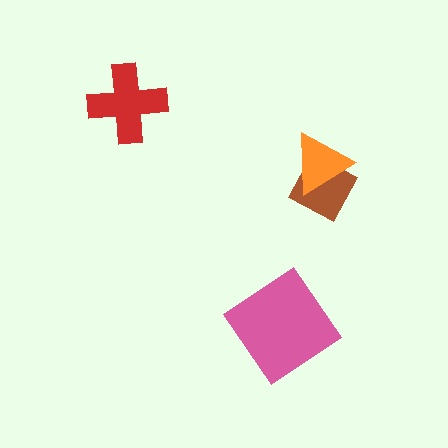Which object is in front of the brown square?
The orange triangle is in front of the brown square.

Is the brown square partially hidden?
Yes, it is partially covered by another shape.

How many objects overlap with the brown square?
1 object overlaps with the brown square.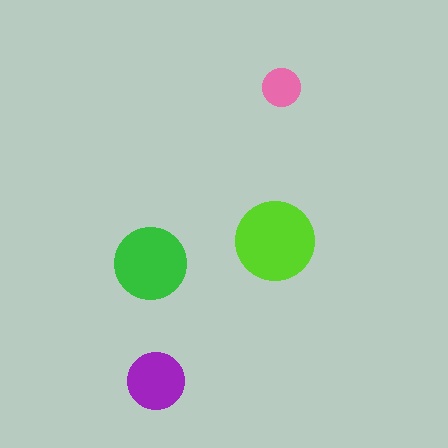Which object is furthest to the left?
The green circle is leftmost.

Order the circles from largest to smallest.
the lime one, the green one, the purple one, the pink one.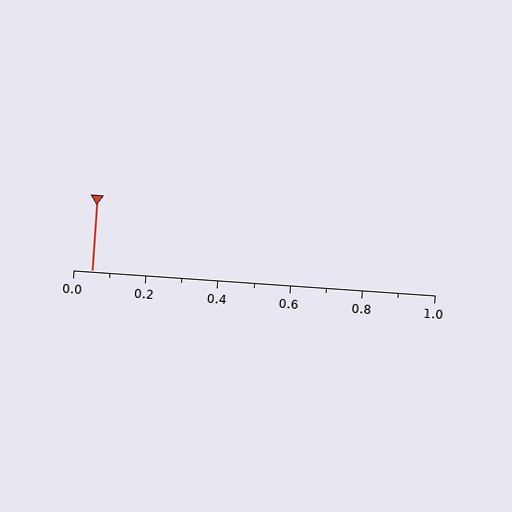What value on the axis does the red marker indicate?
The marker indicates approximately 0.05.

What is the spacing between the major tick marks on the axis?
The major ticks are spaced 0.2 apart.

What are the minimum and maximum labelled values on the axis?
The axis runs from 0.0 to 1.0.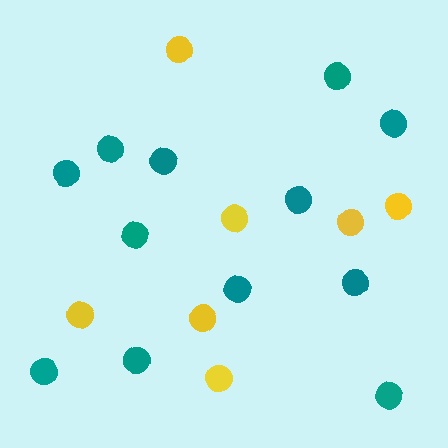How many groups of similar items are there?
There are 2 groups: one group of yellow circles (7) and one group of teal circles (12).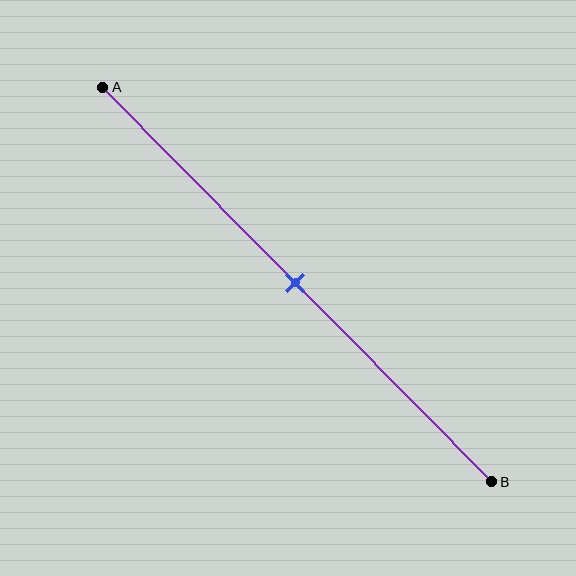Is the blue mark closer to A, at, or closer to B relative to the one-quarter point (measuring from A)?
The blue mark is closer to point B than the one-quarter point of segment AB.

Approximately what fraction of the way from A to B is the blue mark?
The blue mark is approximately 50% of the way from A to B.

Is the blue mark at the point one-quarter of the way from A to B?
No, the mark is at about 50% from A, not at the 25% one-quarter point.